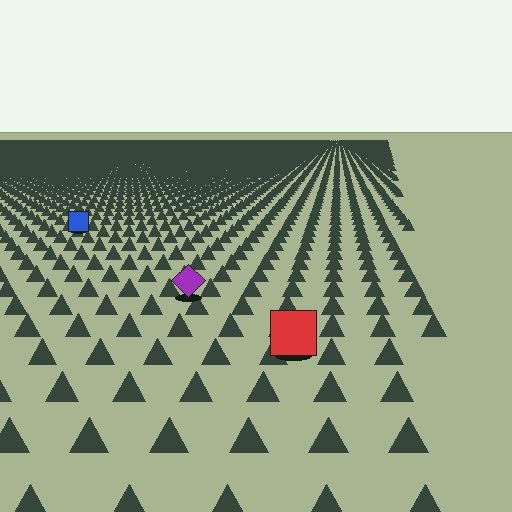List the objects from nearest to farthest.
From nearest to farthest: the red square, the purple diamond, the blue square.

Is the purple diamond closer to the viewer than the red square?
No. The red square is closer — you can tell from the texture gradient: the ground texture is coarser near it.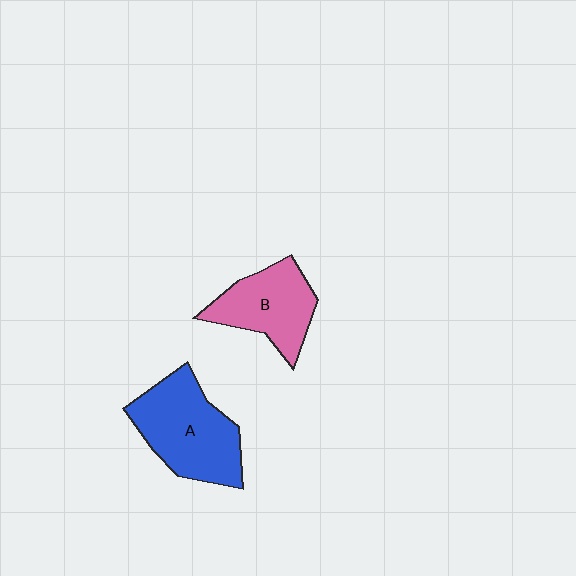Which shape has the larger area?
Shape A (blue).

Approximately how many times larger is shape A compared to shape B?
Approximately 1.3 times.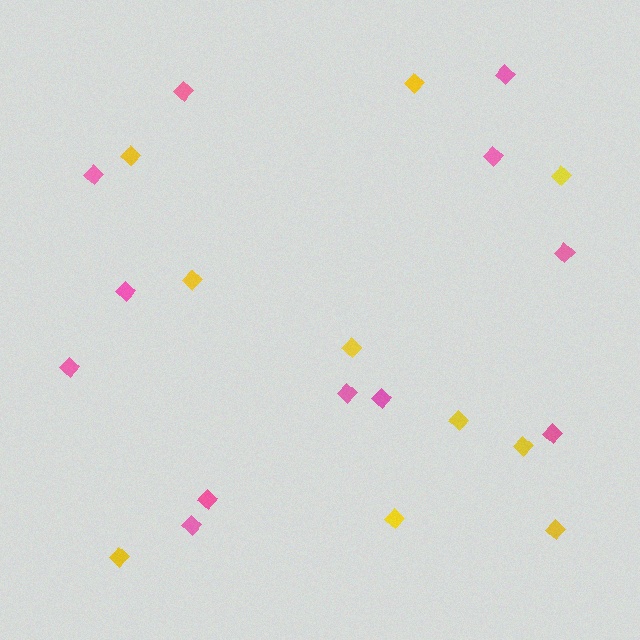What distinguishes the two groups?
There are 2 groups: one group of yellow diamonds (10) and one group of pink diamonds (12).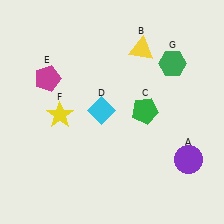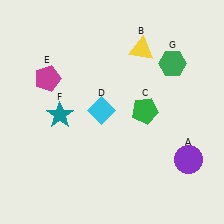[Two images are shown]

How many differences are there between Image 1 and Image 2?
There is 1 difference between the two images.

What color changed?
The star (F) changed from yellow in Image 1 to teal in Image 2.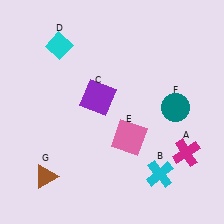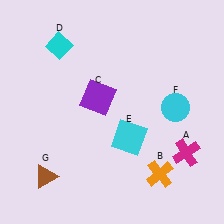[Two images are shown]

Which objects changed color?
B changed from cyan to orange. E changed from pink to cyan. F changed from teal to cyan.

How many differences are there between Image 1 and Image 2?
There are 3 differences between the two images.